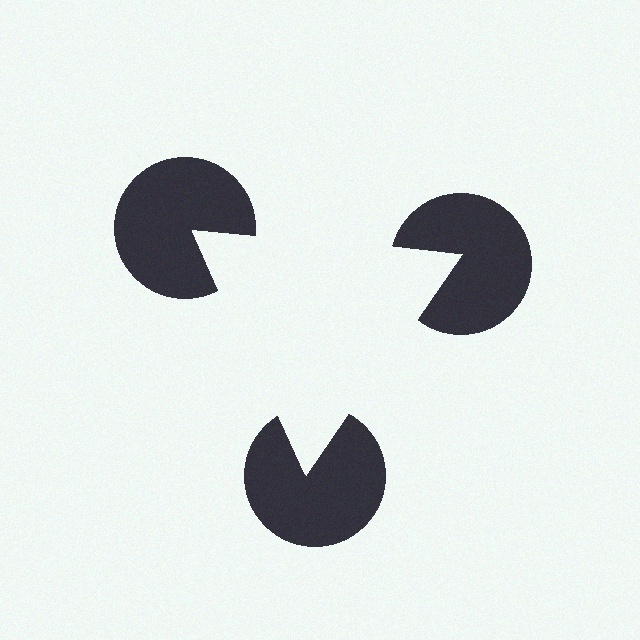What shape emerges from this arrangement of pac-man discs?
An illusory triangle — its edges are inferred from the aligned wedge cuts in the pac-man discs, not physically drawn.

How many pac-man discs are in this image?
There are 3 — one at each vertex of the illusory triangle.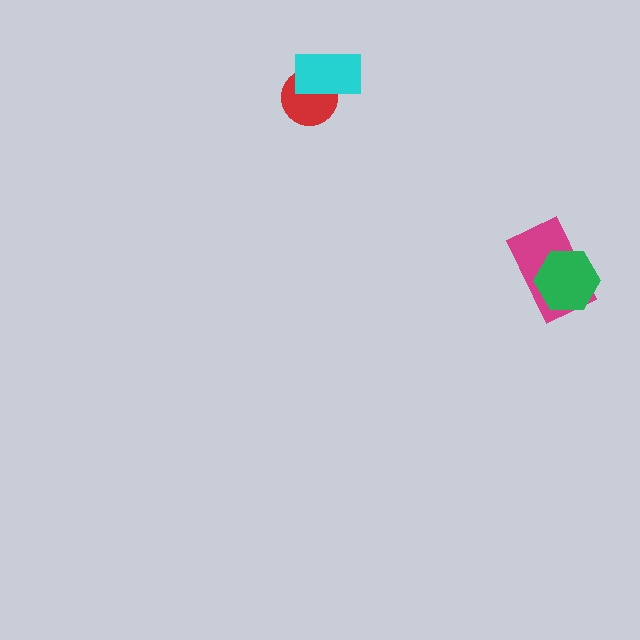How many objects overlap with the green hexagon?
1 object overlaps with the green hexagon.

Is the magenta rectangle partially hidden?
Yes, it is partially covered by another shape.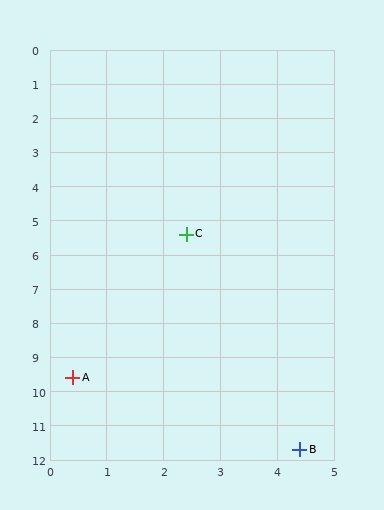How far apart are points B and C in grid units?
Points B and C are about 6.6 grid units apart.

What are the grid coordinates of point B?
Point B is at approximately (4.4, 11.7).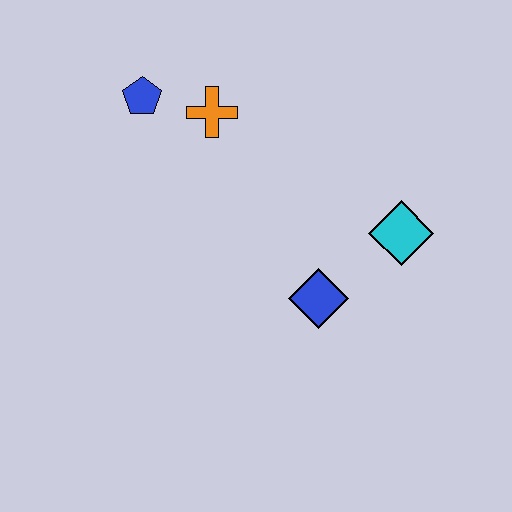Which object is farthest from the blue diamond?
The blue pentagon is farthest from the blue diamond.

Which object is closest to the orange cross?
The blue pentagon is closest to the orange cross.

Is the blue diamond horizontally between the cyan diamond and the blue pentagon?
Yes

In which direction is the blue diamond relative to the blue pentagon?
The blue diamond is below the blue pentagon.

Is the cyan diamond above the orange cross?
No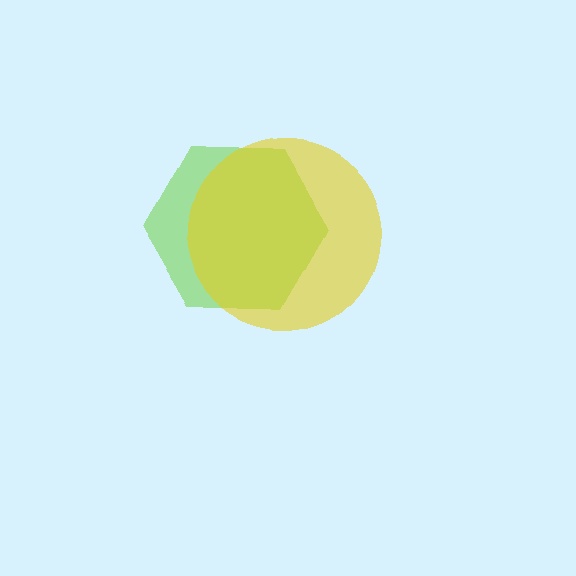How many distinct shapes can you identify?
There are 2 distinct shapes: a lime hexagon, a yellow circle.